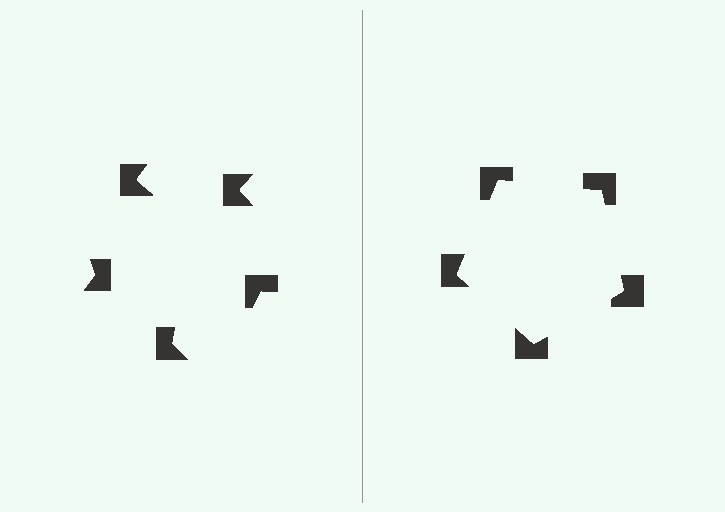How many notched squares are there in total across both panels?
10 — 5 on each side.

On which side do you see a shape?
An illusory pentagon appears on the right side. On the left side the wedge cuts are rotated, so no coherent shape forms.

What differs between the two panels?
The notched squares are positioned identically on both sides; only the wedge orientations differ. On the right they align to a pentagon; on the left they are misaligned.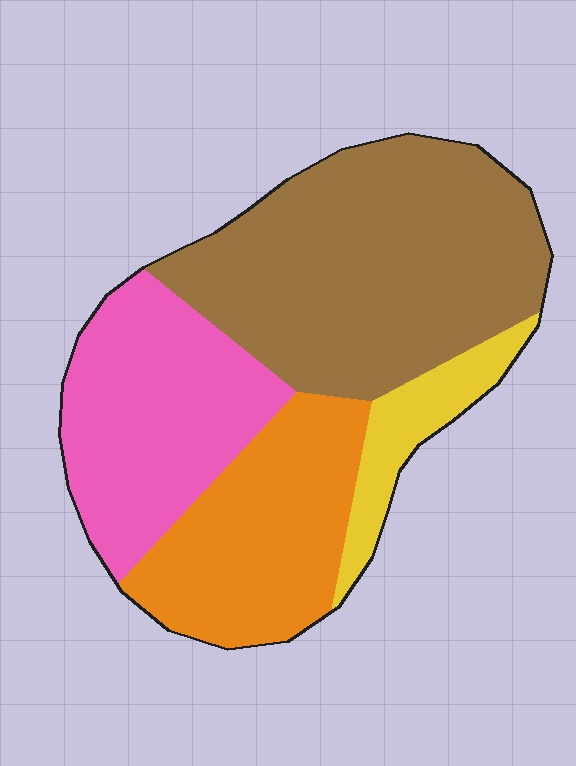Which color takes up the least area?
Yellow, at roughly 10%.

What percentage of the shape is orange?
Orange takes up about one quarter (1/4) of the shape.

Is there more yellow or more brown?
Brown.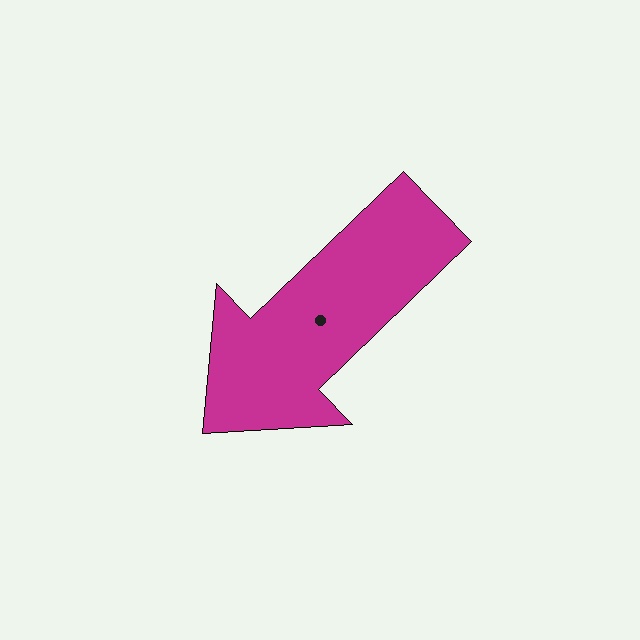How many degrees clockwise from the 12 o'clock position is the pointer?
Approximately 226 degrees.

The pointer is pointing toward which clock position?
Roughly 8 o'clock.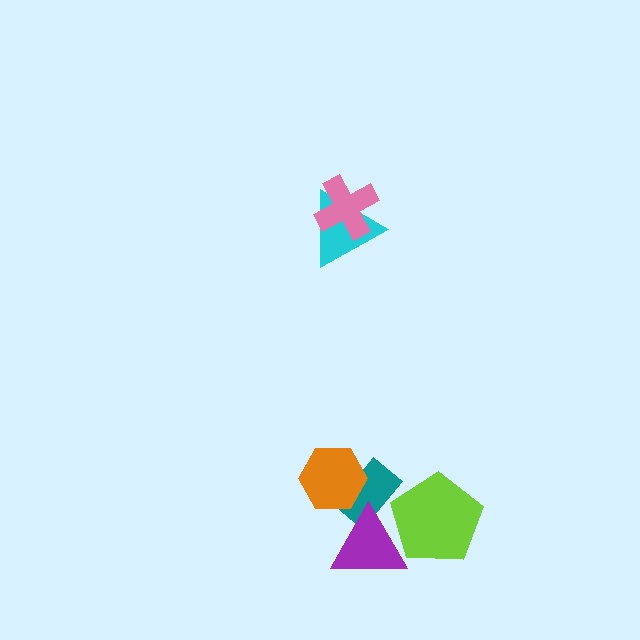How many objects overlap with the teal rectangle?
2 objects overlap with the teal rectangle.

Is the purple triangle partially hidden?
Yes, it is partially covered by another shape.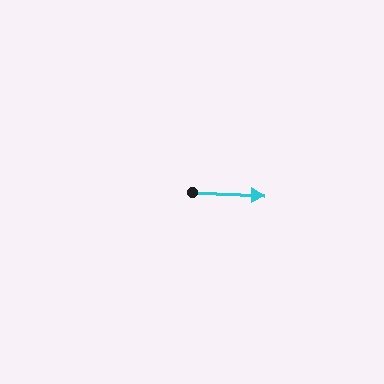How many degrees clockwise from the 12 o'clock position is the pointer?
Approximately 93 degrees.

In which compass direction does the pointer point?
East.